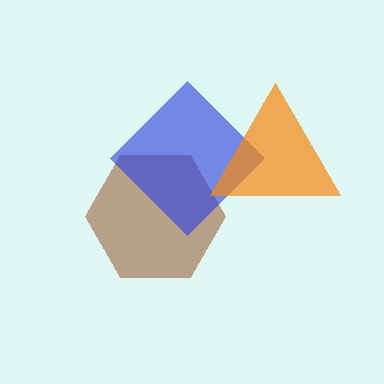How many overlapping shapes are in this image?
There are 3 overlapping shapes in the image.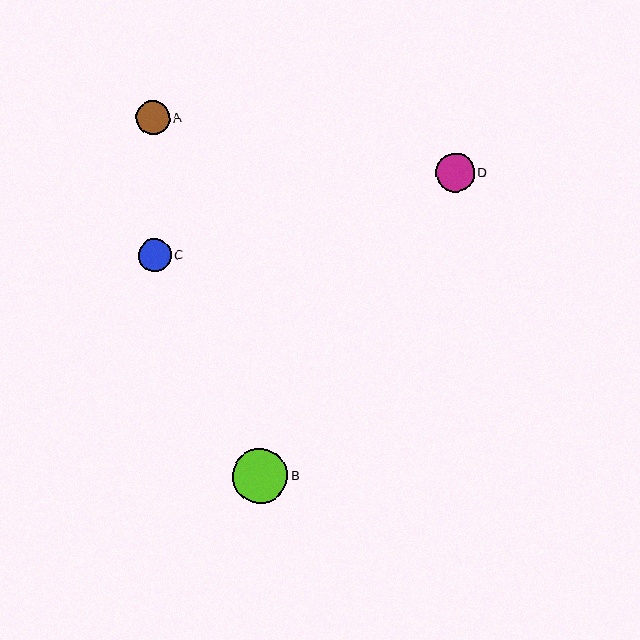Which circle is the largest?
Circle B is the largest with a size of approximately 55 pixels.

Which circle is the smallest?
Circle C is the smallest with a size of approximately 33 pixels.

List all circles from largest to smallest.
From largest to smallest: B, D, A, C.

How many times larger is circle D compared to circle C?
Circle D is approximately 1.2 times the size of circle C.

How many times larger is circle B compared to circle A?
Circle B is approximately 1.6 times the size of circle A.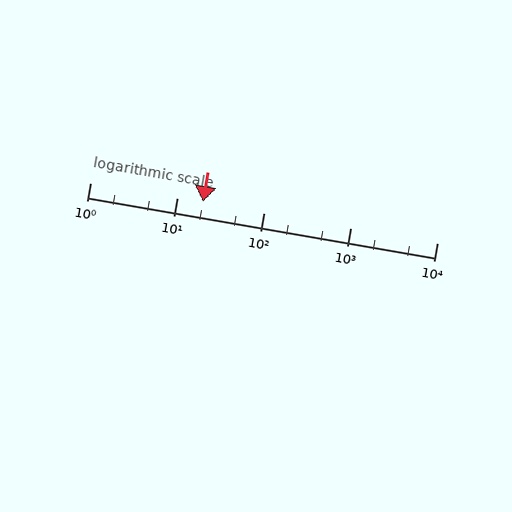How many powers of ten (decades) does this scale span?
The scale spans 4 decades, from 1 to 10000.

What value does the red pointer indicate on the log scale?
The pointer indicates approximately 20.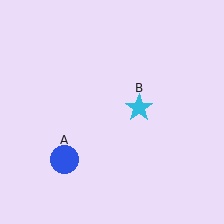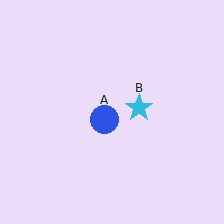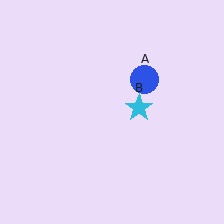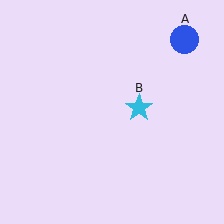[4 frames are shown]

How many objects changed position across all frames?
1 object changed position: blue circle (object A).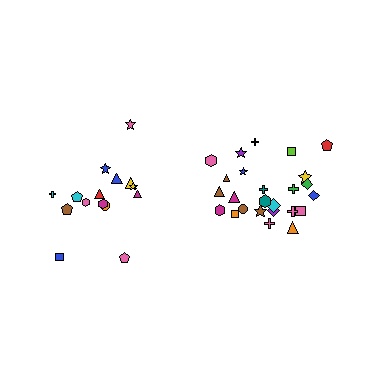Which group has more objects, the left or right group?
The right group.